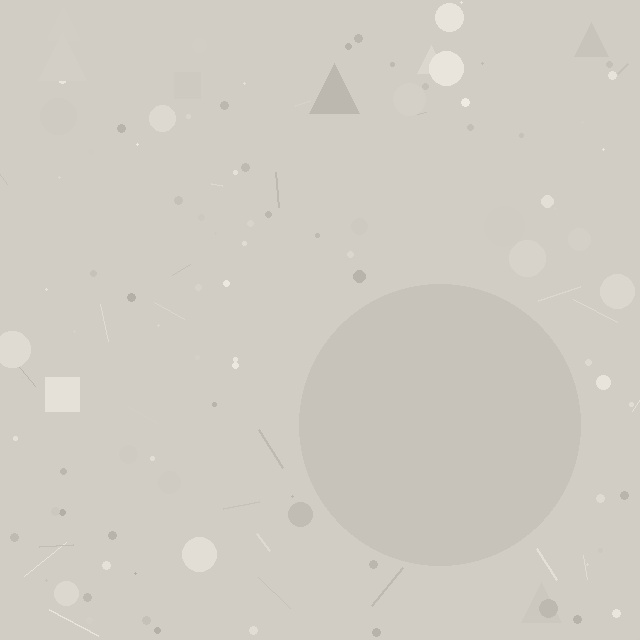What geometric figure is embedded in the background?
A circle is embedded in the background.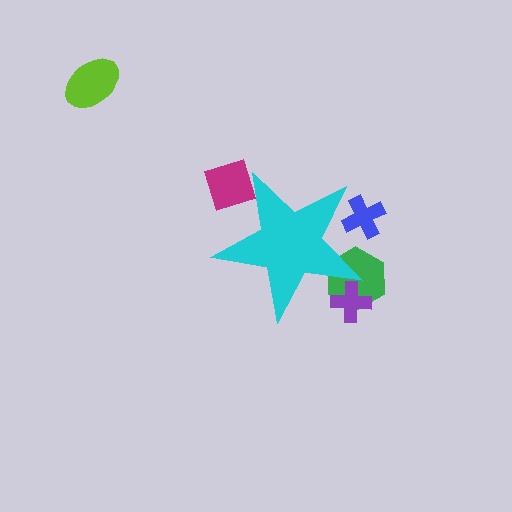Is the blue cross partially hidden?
Yes, the blue cross is partially hidden behind the cyan star.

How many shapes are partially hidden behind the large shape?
4 shapes are partially hidden.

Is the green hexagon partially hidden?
Yes, the green hexagon is partially hidden behind the cyan star.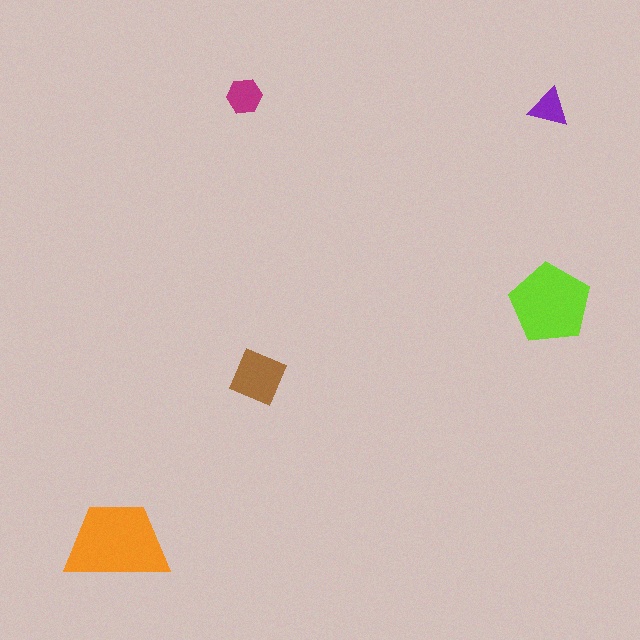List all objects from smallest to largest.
The purple triangle, the magenta hexagon, the brown diamond, the lime pentagon, the orange trapezoid.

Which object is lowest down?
The orange trapezoid is bottommost.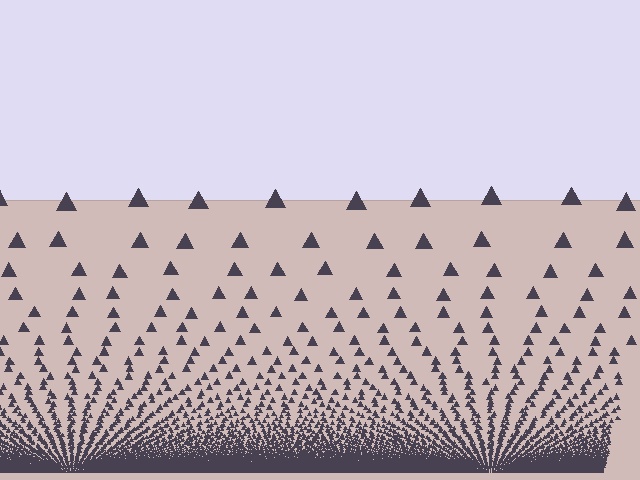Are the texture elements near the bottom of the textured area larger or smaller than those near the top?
Smaller. The gradient is inverted — elements near the bottom are smaller and denser.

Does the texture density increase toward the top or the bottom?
Density increases toward the bottom.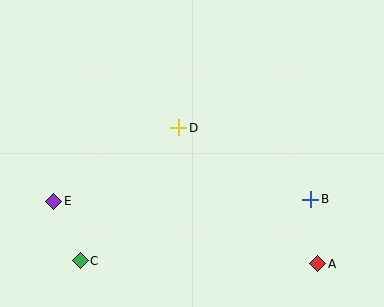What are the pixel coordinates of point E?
Point E is at (54, 201).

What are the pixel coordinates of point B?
Point B is at (311, 199).